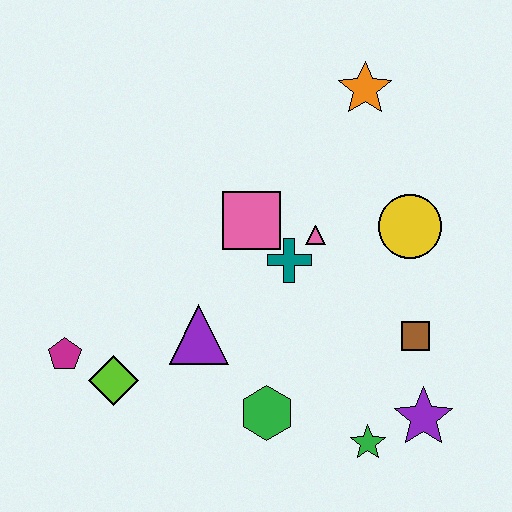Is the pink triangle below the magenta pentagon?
No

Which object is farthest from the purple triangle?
The orange star is farthest from the purple triangle.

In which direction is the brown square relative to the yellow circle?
The brown square is below the yellow circle.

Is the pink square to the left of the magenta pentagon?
No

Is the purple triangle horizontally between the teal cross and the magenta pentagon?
Yes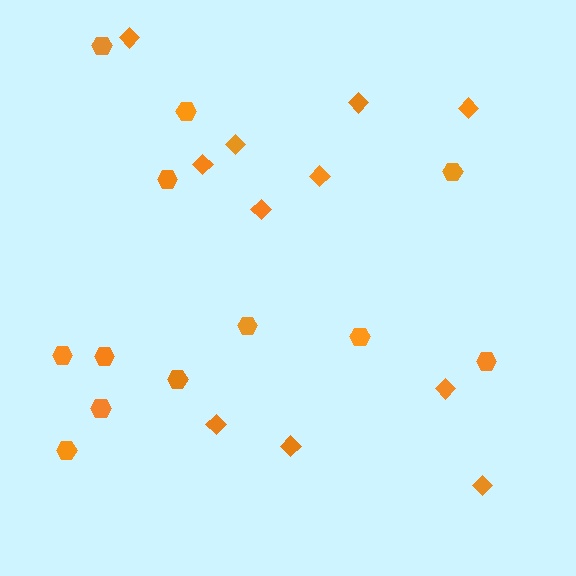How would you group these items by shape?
There are 2 groups: one group of diamonds (11) and one group of hexagons (12).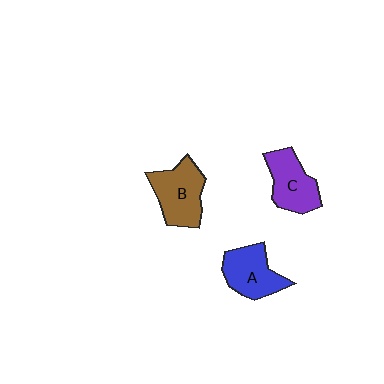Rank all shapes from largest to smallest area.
From largest to smallest: B (brown), A (blue), C (purple).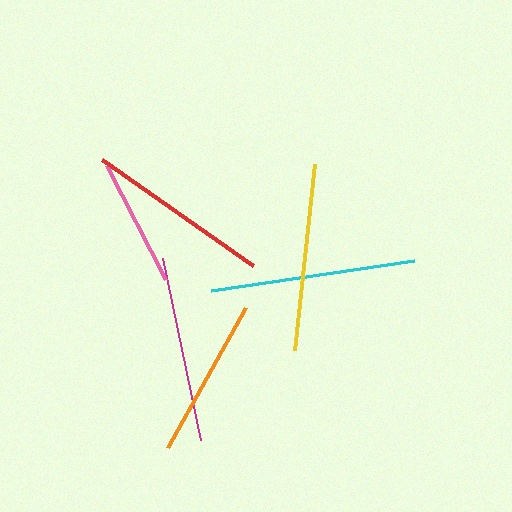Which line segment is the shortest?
The pink line is the shortest at approximately 128 pixels.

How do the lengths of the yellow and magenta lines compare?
The yellow and magenta lines are approximately the same length.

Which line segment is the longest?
The cyan line is the longest at approximately 205 pixels.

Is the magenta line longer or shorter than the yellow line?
The yellow line is longer than the magenta line.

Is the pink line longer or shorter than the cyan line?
The cyan line is longer than the pink line.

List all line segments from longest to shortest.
From longest to shortest: cyan, yellow, magenta, red, orange, pink.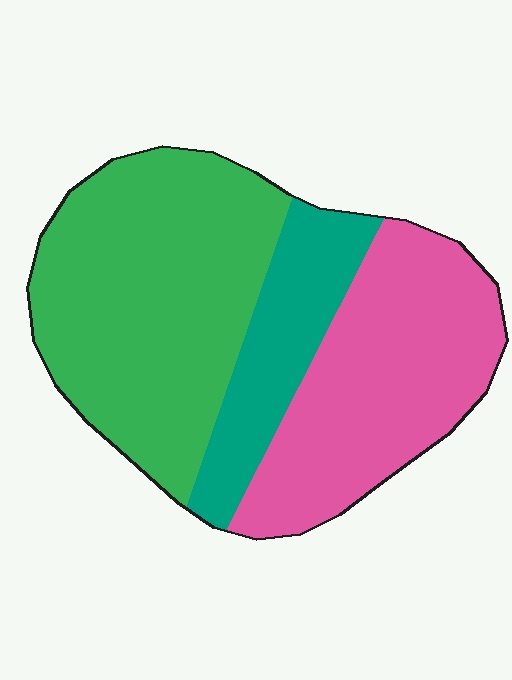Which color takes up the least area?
Teal, at roughly 20%.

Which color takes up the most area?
Green, at roughly 45%.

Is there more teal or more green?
Green.